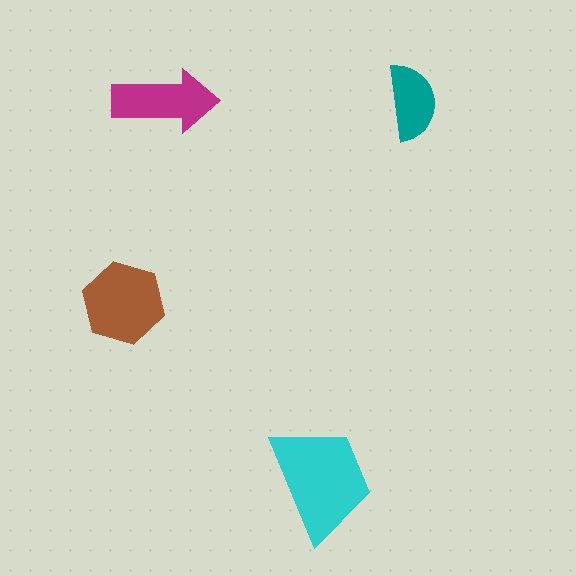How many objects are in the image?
There are 4 objects in the image.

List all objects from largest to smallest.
The cyan trapezoid, the brown hexagon, the magenta arrow, the teal semicircle.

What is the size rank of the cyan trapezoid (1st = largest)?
1st.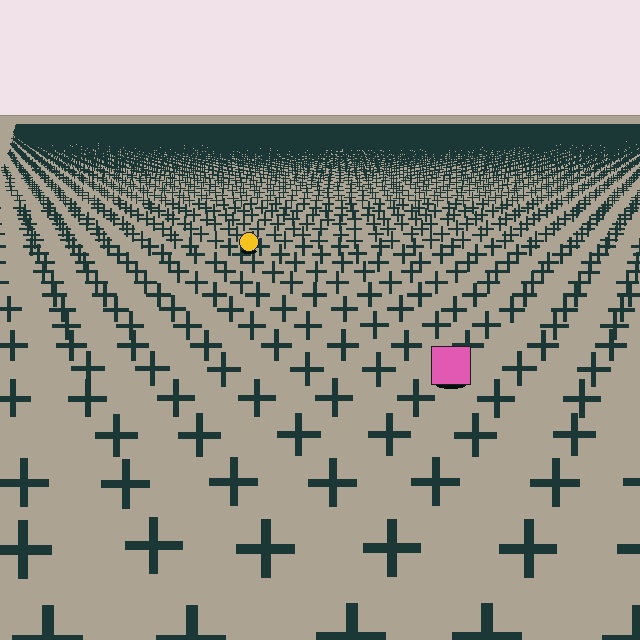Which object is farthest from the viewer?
The yellow circle is farthest from the viewer. It appears smaller and the ground texture around it is denser.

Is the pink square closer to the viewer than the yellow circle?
Yes. The pink square is closer — you can tell from the texture gradient: the ground texture is coarser near it.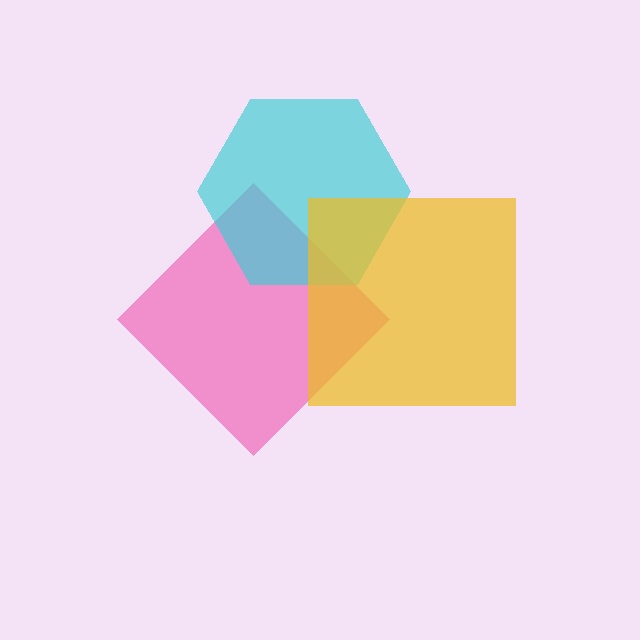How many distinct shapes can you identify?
There are 3 distinct shapes: a pink diamond, a cyan hexagon, a yellow square.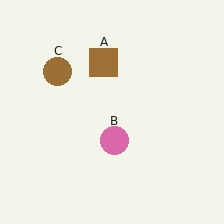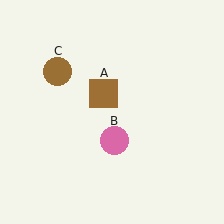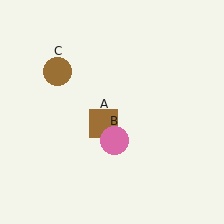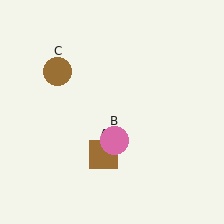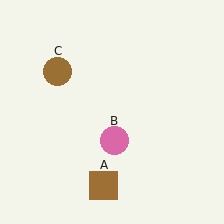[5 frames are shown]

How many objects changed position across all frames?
1 object changed position: brown square (object A).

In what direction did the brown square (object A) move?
The brown square (object A) moved down.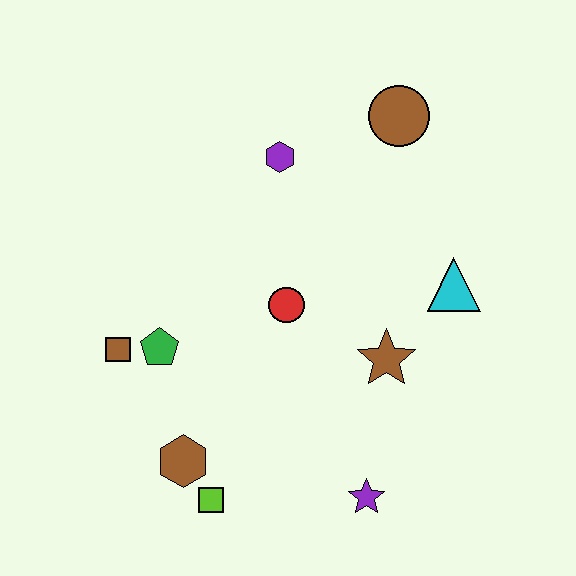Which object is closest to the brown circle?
The purple hexagon is closest to the brown circle.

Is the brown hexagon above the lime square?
Yes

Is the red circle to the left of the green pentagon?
No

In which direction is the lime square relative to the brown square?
The lime square is below the brown square.